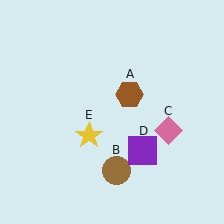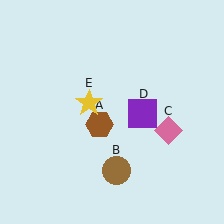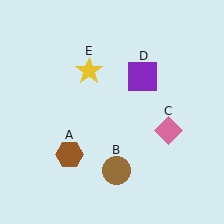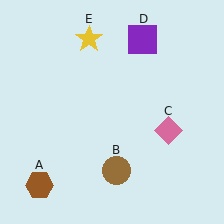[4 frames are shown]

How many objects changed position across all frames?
3 objects changed position: brown hexagon (object A), purple square (object D), yellow star (object E).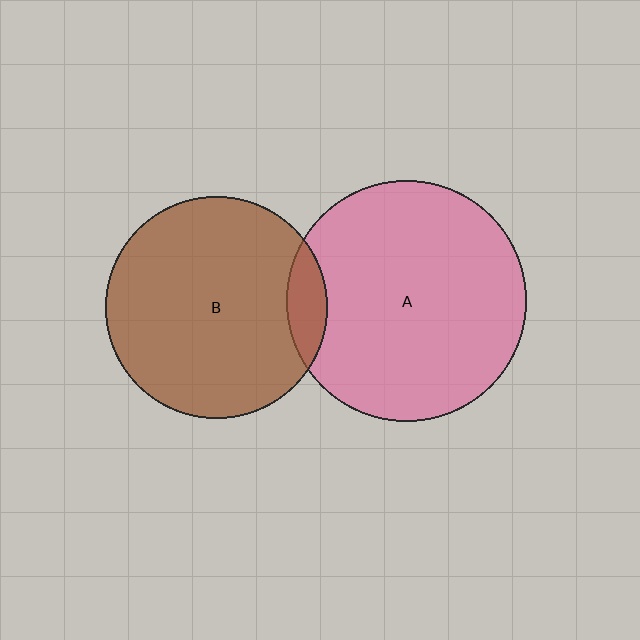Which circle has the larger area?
Circle A (pink).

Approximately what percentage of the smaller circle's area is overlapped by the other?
Approximately 10%.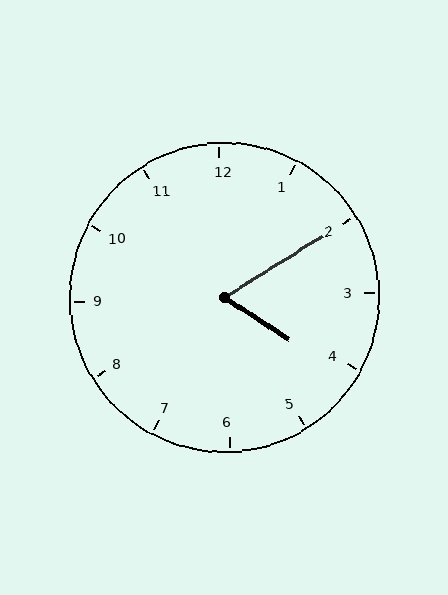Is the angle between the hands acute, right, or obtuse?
It is acute.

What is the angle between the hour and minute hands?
Approximately 65 degrees.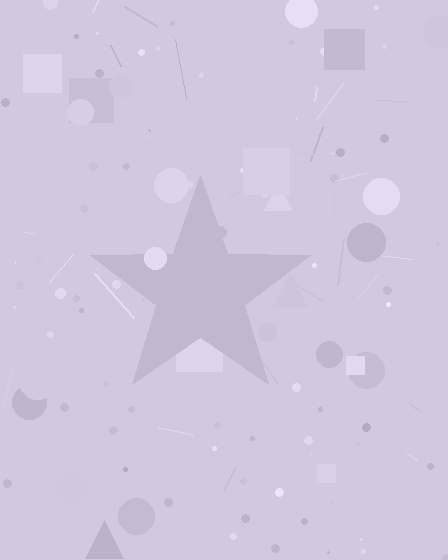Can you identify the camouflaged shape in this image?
The camouflaged shape is a star.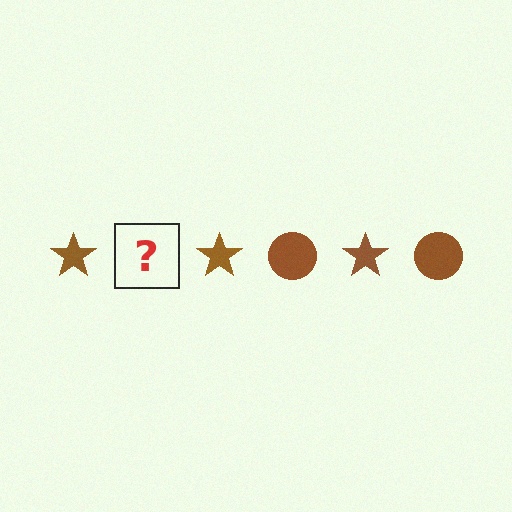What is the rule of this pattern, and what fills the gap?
The rule is that the pattern cycles through star, circle shapes in brown. The gap should be filled with a brown circle.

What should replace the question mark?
The question mark should be replaced with a brown circle.